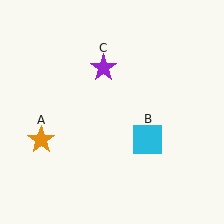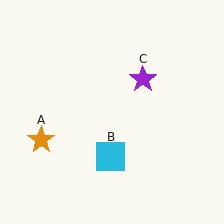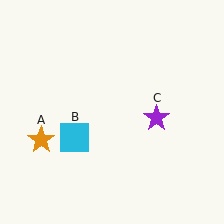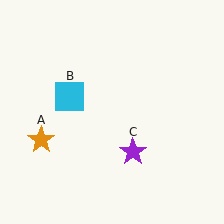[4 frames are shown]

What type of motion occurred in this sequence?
The cyan square (object B), purple star (object C) rotated clockwise around the center of the scene.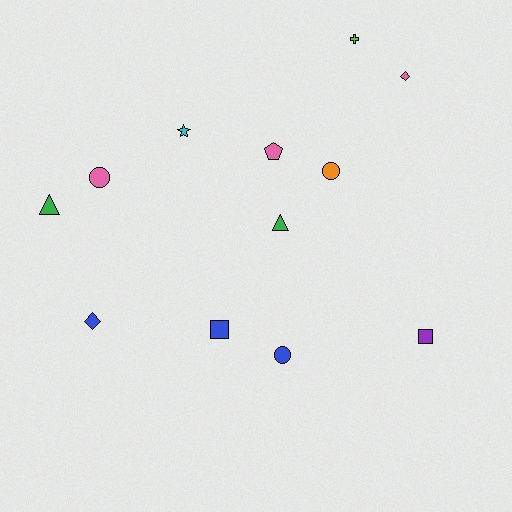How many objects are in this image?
There are 12 objects.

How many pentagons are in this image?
There is 1 pentagon.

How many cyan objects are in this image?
There is 1 cyan object.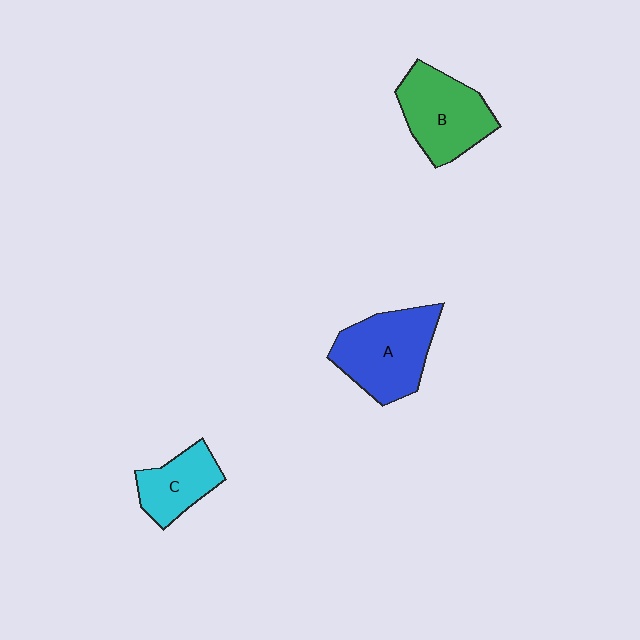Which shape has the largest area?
Shape A (blue).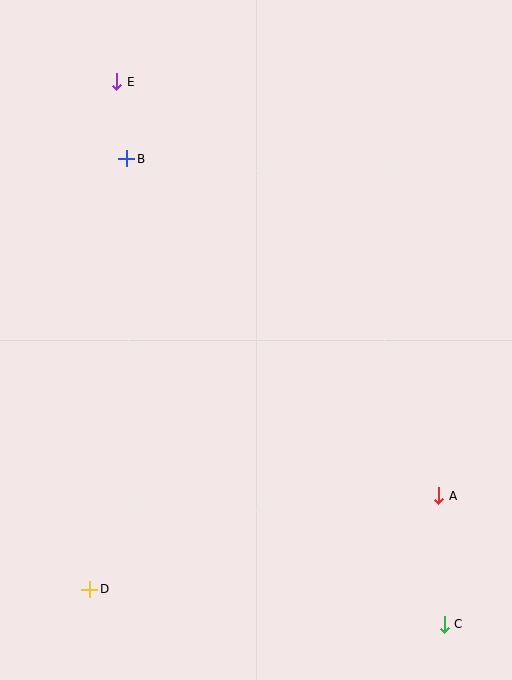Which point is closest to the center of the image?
Point B at (127, 159) is closest to the center.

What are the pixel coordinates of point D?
Point D is at (90, 589).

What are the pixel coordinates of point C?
Point C is at (444, 624).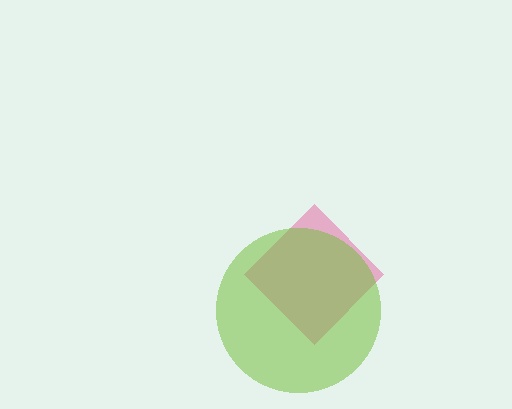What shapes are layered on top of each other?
The layered shapes are: a pink diamond, a lime circle.